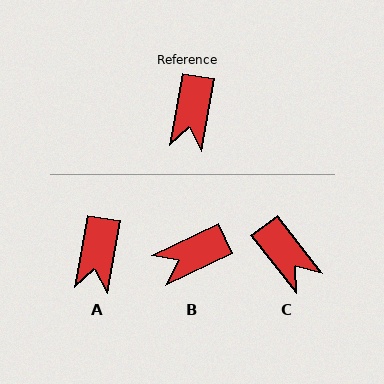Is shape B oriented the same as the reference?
No, it is off by about 55 degrees.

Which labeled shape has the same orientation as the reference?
A.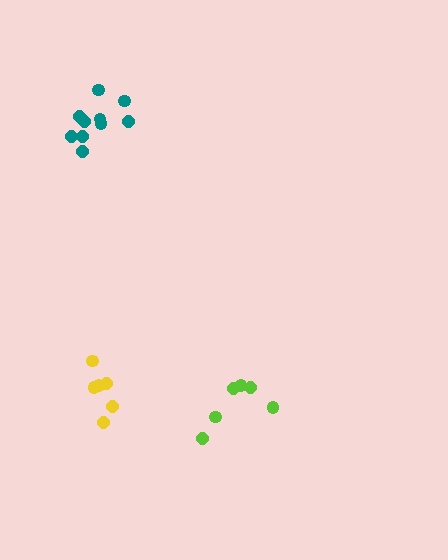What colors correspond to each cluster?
The clusters are colored: lime, teal, yellow.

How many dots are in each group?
Group 1: 6 dots, Group 2: 10 dots, Group 3: 6 dots (22 total).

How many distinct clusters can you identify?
There are 3 distinct clusters.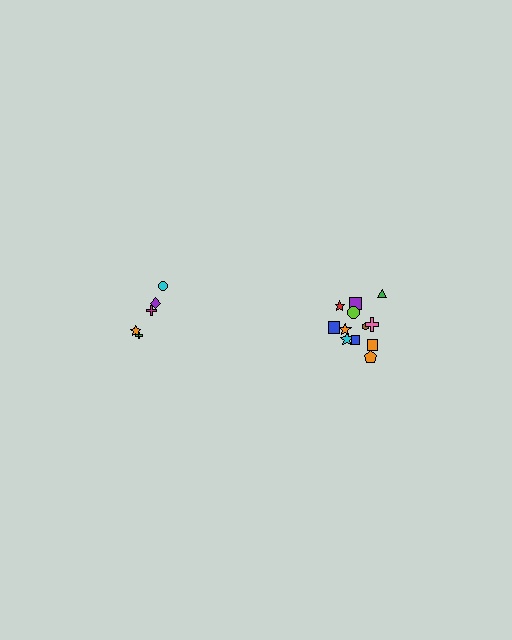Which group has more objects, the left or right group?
The right group.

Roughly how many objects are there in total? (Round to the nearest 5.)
Roughly 15 objects in total.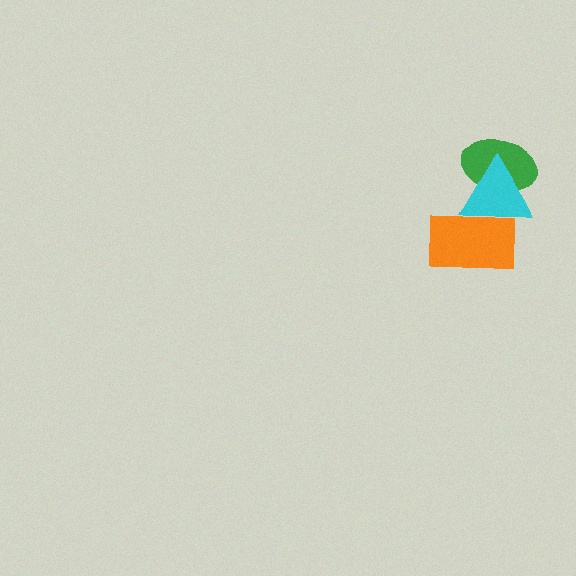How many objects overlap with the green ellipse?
1 object overlaps with the green ellipse.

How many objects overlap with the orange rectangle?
1 object overlaps with the orange rectangle.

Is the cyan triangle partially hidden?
Yes, it is partially covered by another shape.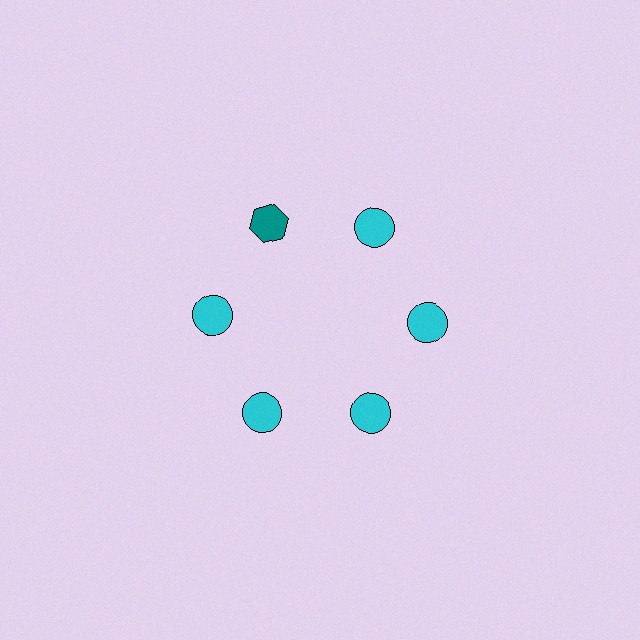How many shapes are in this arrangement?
There are 6 shapes arranged in a ring pattern.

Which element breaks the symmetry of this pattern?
The teal hexagon at roughly the 11 o'clock position breaks the symmetry. All other shapes are cyan circles.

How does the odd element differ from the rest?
It differs in both color (teal instead of cyan) and shape (hexagon instead of circle).